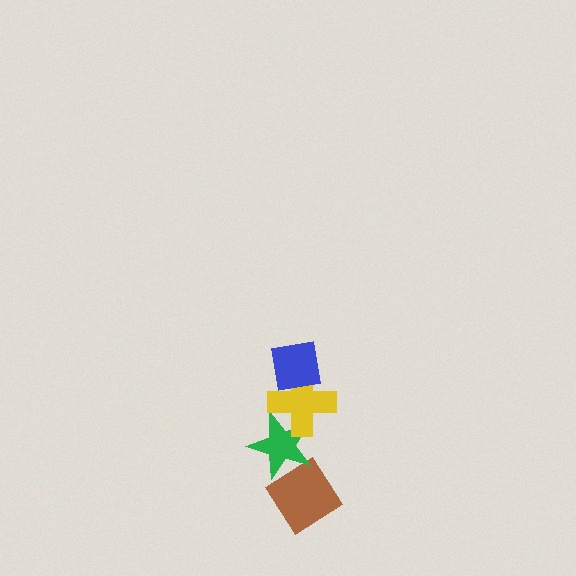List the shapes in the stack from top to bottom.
From top to bottom: the blue square, the yellow cross, the green star, the brown diamond.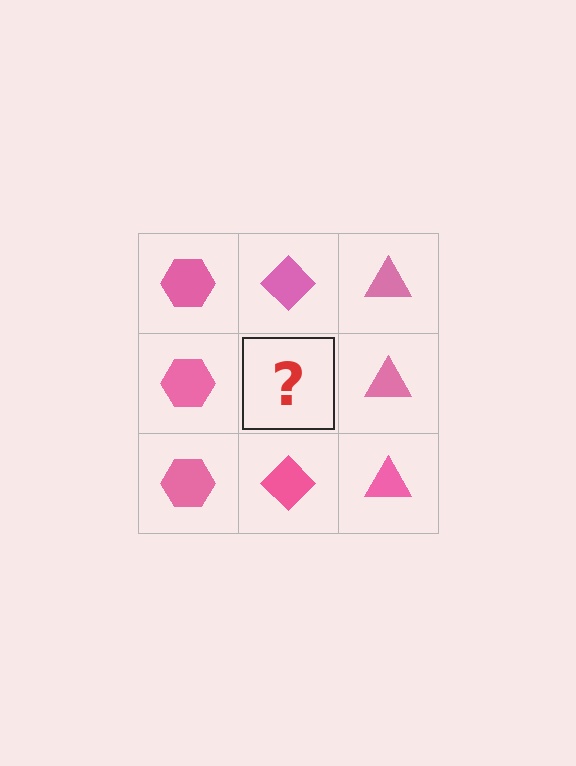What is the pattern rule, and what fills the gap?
The rule is that each column has a consistent shape. The gap should be filled with a pink diamond.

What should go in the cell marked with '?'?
The missing cell should contain a pink diamond.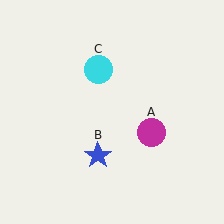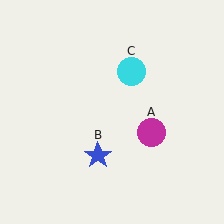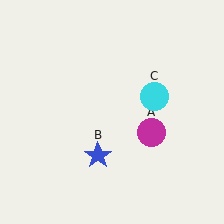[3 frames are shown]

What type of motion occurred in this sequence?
The cyan circle (object C) rotated clockwise around the center of the scene.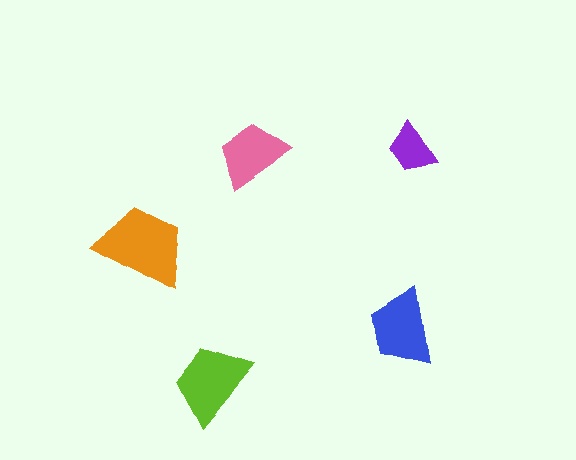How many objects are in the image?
There are 5 objects in the image.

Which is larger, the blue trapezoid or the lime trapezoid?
The lime one.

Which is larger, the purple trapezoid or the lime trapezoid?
The lime one.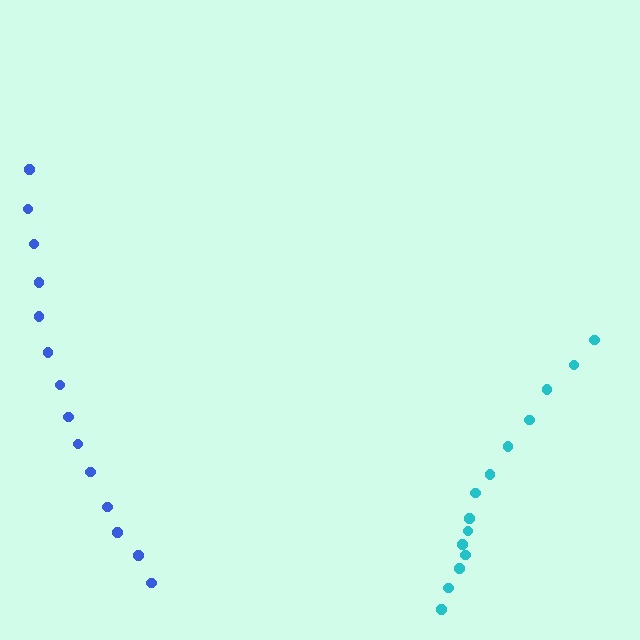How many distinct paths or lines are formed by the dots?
There are 2 distinct paths.